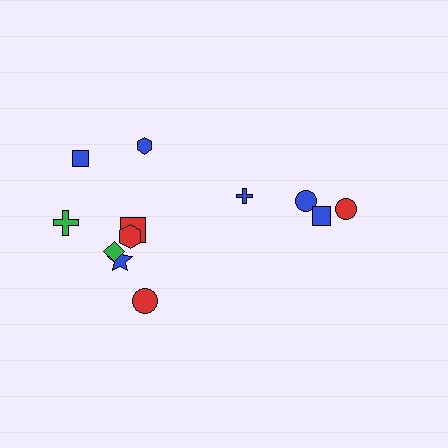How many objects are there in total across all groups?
There are 12 objects.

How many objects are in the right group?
There are 4 objects.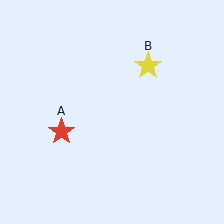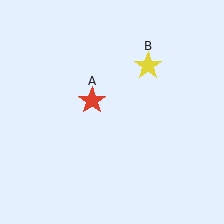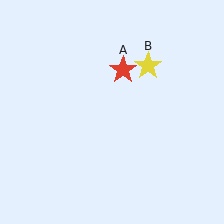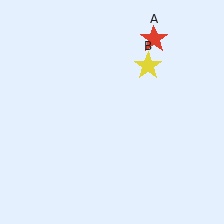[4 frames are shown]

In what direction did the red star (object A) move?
The red star (object A) moved up and to the right.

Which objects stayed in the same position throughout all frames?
Yellow star (object B) remained stationary.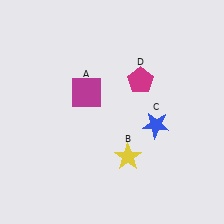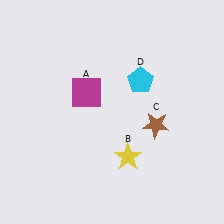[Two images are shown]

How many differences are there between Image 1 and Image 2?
There are 2 differences between the two images.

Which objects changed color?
C changed from blue to brown. D changed from magenta to cyan.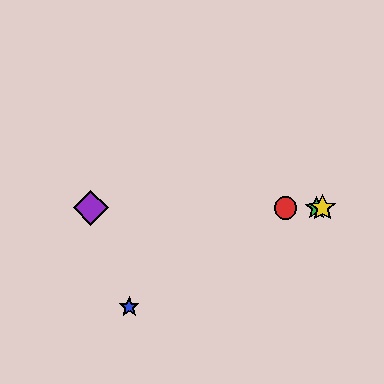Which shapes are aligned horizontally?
The red circle, the green star, the yellow star, the purple diamond are aligned horizontally.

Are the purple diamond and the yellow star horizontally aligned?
Yes, both are at y≈208.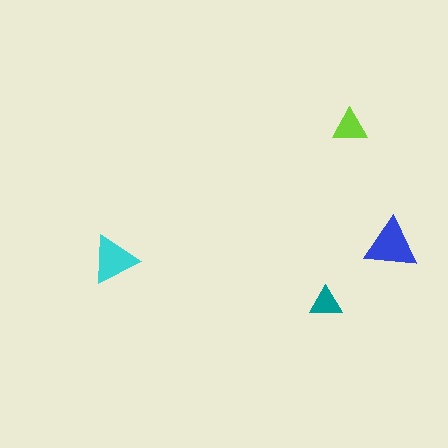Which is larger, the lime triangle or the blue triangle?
The blue one.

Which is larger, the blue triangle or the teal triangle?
The blue one.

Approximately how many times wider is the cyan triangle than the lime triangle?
About 1.5 times wider.